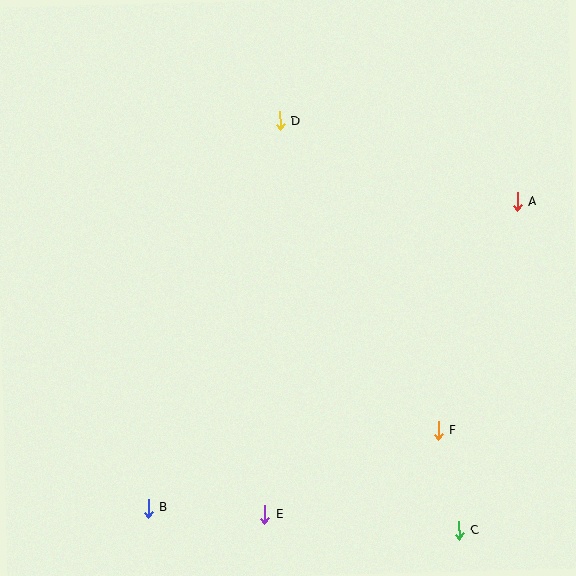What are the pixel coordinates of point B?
Point B is at (148, 508).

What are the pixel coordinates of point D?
Point D is at (280, 121).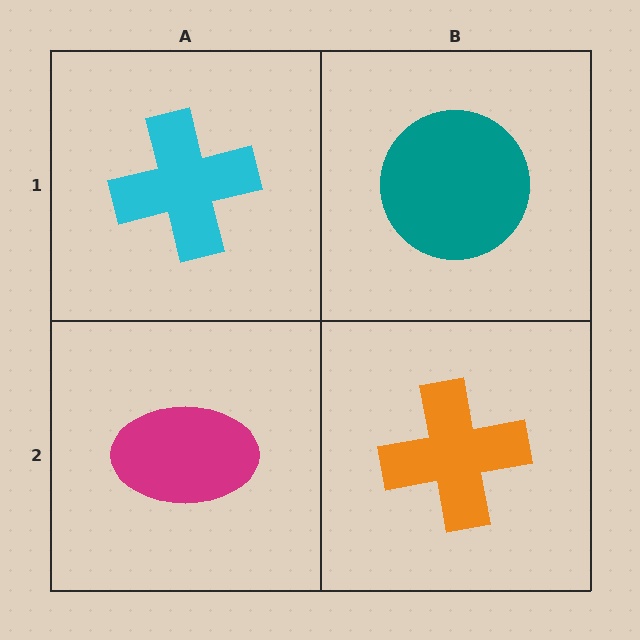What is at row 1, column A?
A cyan cross.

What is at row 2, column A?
A magenta ellipse.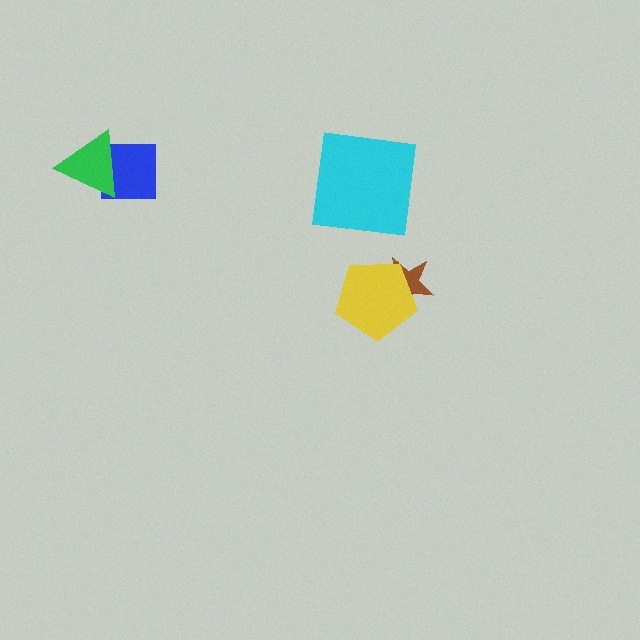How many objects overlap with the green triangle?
1 object overlaps with the green triangle.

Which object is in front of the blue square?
The green triangle is in front of the blue square.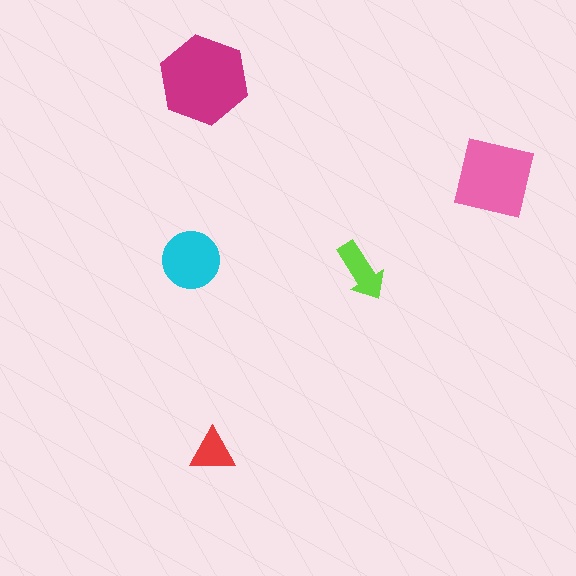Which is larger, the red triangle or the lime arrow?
The lime arrow.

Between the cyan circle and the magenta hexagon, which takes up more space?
The magenta hexagon.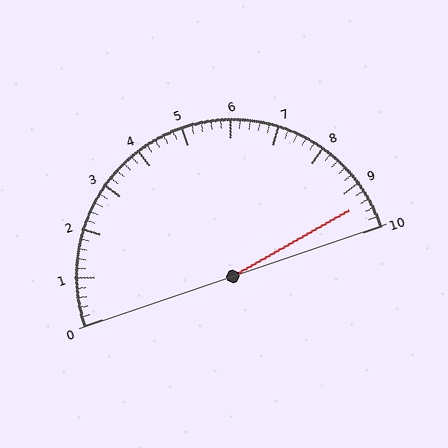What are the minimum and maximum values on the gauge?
The gauge ranges from 0 to 10.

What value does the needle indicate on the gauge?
The needle indicates approximately 9.4.